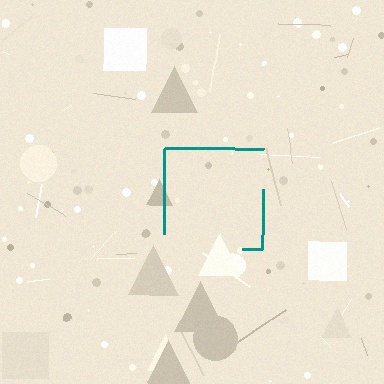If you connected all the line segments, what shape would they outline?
They would outline a square.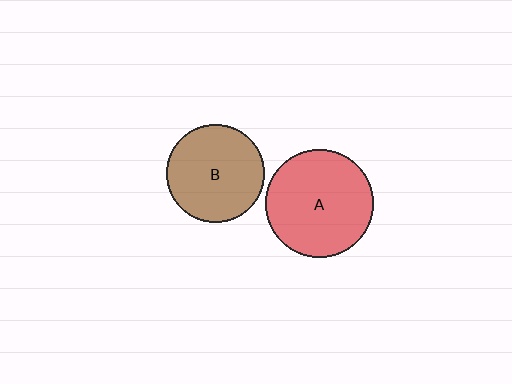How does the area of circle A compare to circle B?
Approximately 1.2 times.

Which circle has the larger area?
Circle A (red).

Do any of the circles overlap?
No, none of the circles overlap.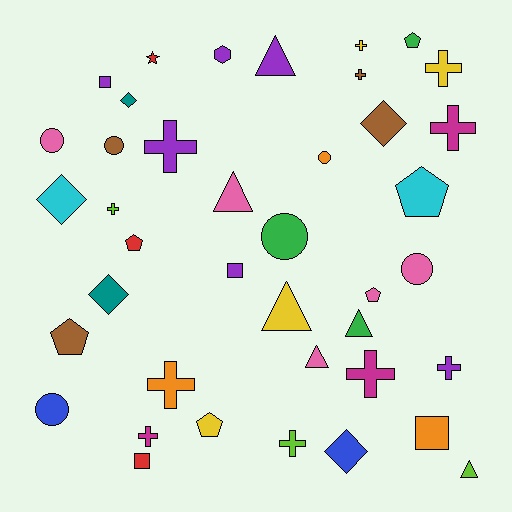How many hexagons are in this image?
There is 1 hexagon.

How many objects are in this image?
There are 40 objects.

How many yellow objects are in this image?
There are 4 yellow objects.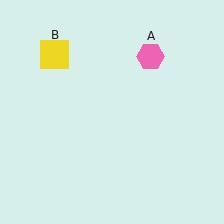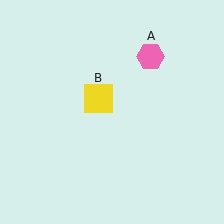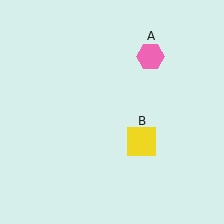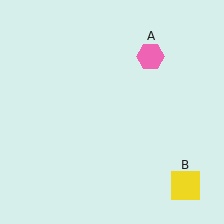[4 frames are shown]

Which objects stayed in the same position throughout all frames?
Pink hexagon (object A) remained stationary.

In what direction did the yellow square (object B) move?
The yellow square (object B) moved down and to the right.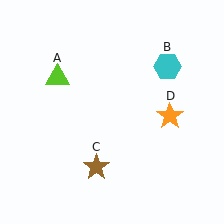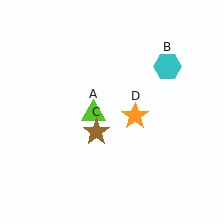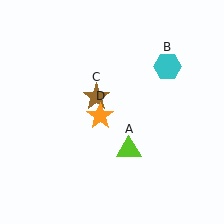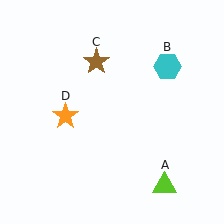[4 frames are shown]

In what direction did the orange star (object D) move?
The orange star (object D) moved left.